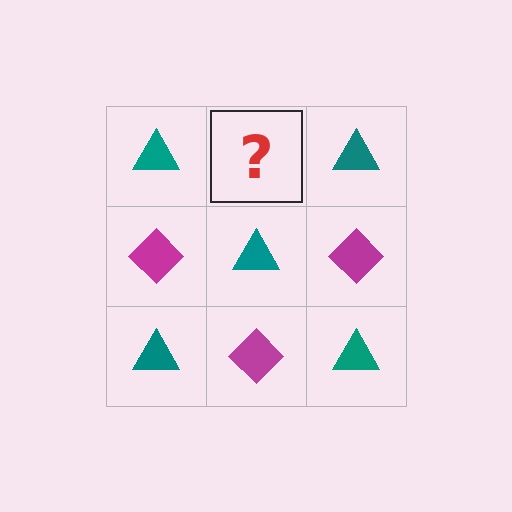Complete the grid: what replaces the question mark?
The question mark should be replaced with a magenta diamond.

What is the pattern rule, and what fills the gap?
The rule is that it alternates teal triangle and magenta diamond in a checkerboard pattern. The gap should be filled with a magenta diamond.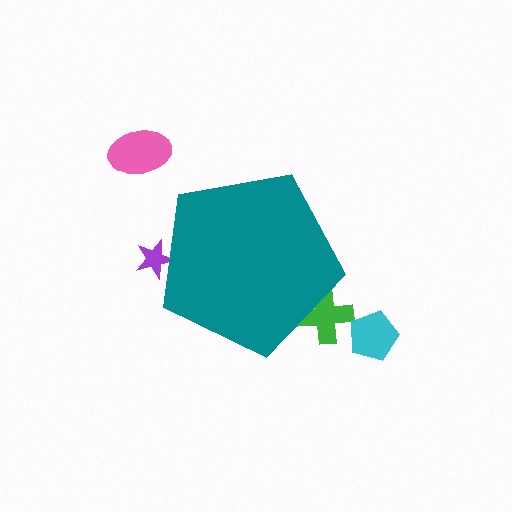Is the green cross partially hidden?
Yes, the green cross is partially hidden behind the teal pentagon.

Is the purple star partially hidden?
Yes, the purple star is partially hidden behind the teal pentagon.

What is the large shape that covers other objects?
A teal pentagon.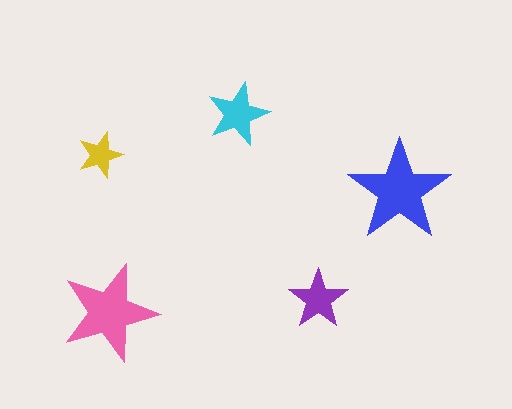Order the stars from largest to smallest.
the blue one, the pink one, the cyan one, the purple one, the yellow one.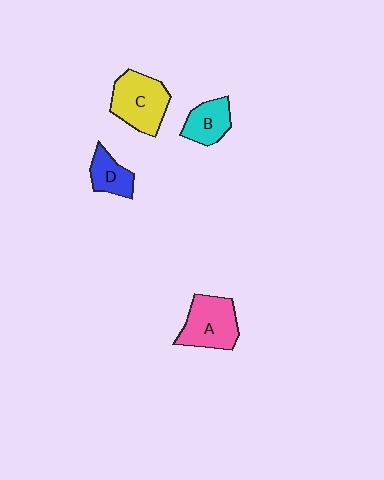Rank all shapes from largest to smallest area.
From largest to smallest: C (yellow), A (pink), B (cyan), D (blue).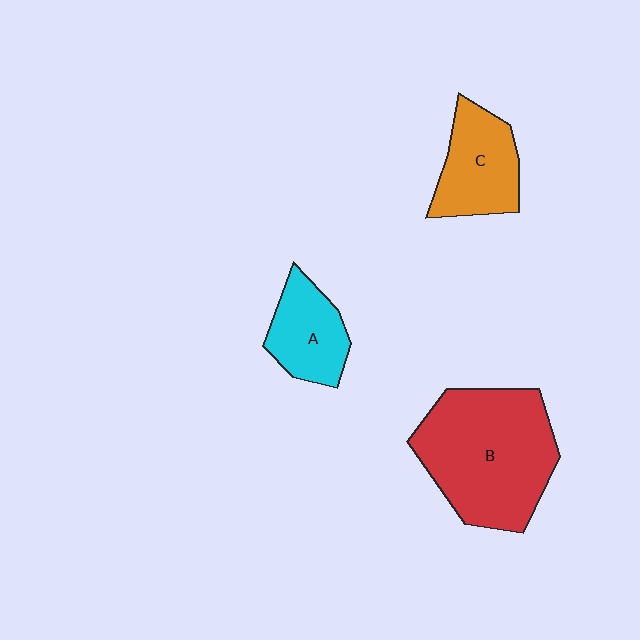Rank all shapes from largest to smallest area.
From largest to smallest: B (red), C (orange), A (cyan).